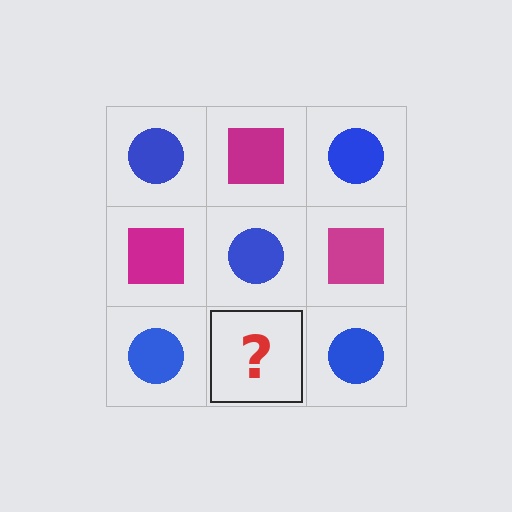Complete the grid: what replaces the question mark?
The question mark should be replaced with a magenta square.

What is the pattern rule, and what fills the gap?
The rule is that it alternates blue circle and magenta square in a checkerboard pattern. The gap should be filled with a magenta square.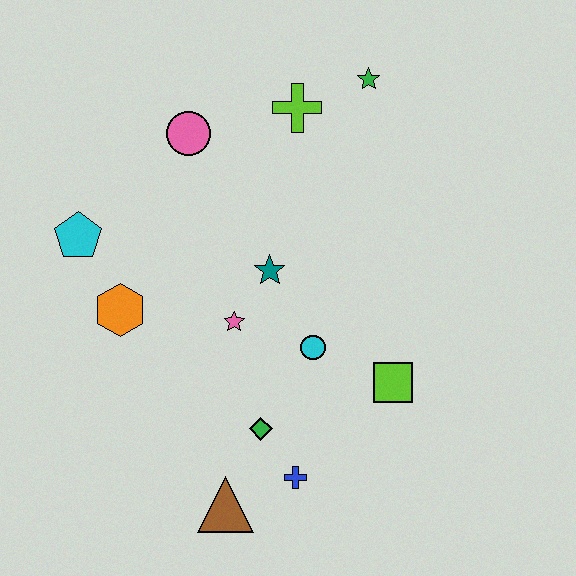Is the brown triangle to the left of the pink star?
Yes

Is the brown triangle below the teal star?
Yes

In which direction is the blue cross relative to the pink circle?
The blue cross is below the pink circle.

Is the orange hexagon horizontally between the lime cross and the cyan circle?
No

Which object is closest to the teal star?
The pink star is closest to the teal star.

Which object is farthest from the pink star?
The green star is farthest from the pink star.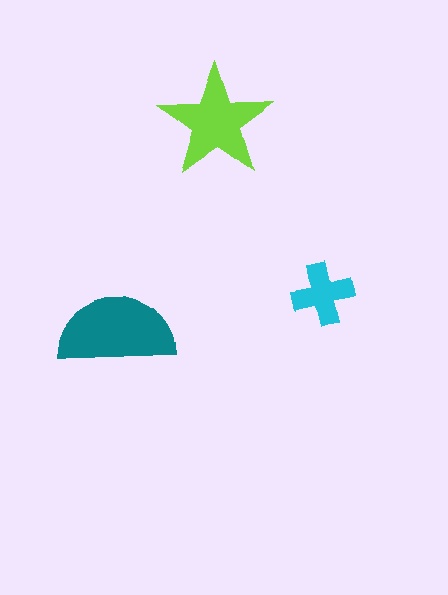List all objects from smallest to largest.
The cyan cross, the lime star, the teal semicircle.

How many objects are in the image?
There are 3 objects in the image.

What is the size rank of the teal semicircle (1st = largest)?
1st.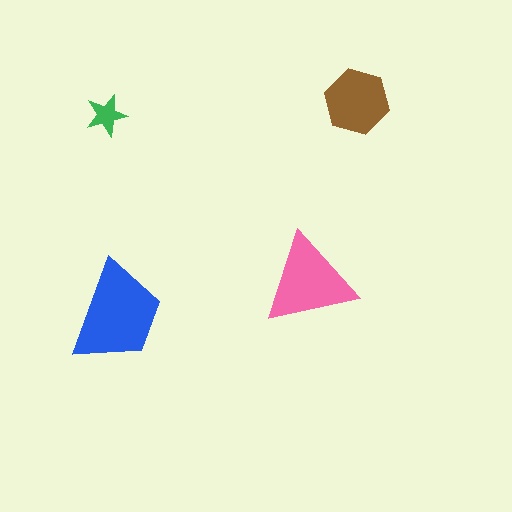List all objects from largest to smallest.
The blue trapezoid, the pink triangle, the brown hexagon, the green star.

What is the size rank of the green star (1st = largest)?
4th.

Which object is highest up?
The brown hexagon is topmost.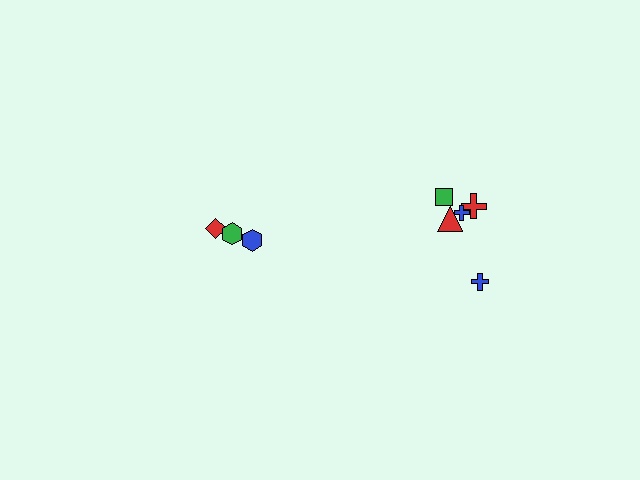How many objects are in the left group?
There are 3 objects.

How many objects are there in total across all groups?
There are 8 objects.